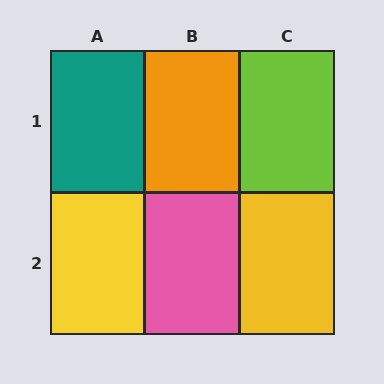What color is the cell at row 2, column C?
Yellow.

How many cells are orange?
1 cell is orange.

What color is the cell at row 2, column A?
Yellow.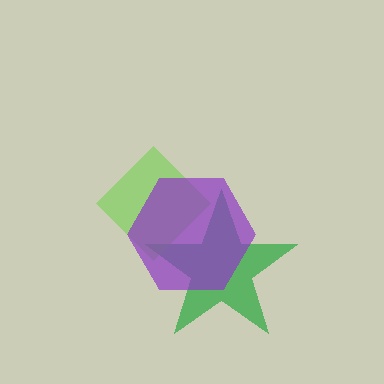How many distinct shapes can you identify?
There are 3 distinct shapes: a green star, a lime diamond, a purple hexagon.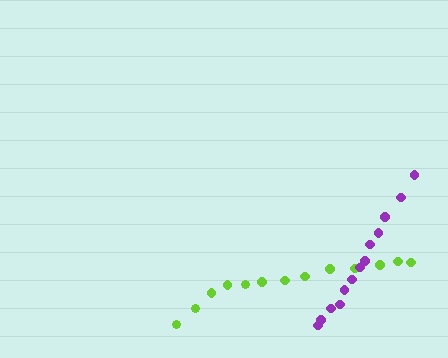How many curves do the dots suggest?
There are 2 distinct paths.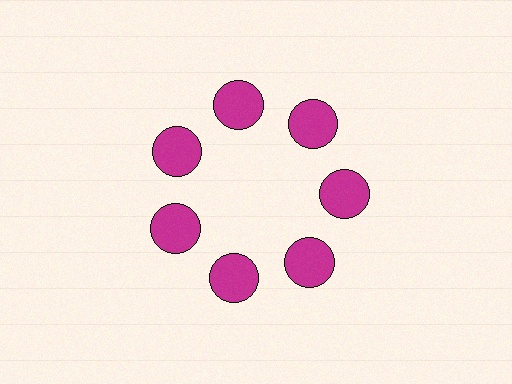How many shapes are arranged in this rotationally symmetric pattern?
There are 7 shapes, arranged in 7 groups of 1.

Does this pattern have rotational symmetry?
Yes, this pattern has 7-fold rotational symmetry. It looks the same after rotating 51 degrees around the center.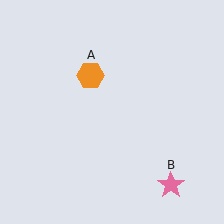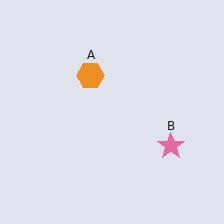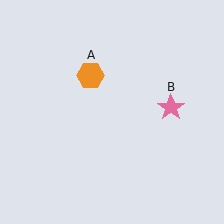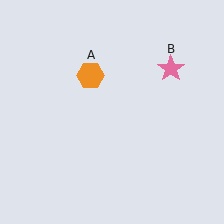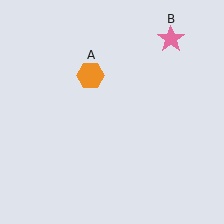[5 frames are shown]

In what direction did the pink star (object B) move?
The pink star (object B) moved up.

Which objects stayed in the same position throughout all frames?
Orange hexagon (object A) remained stationary.